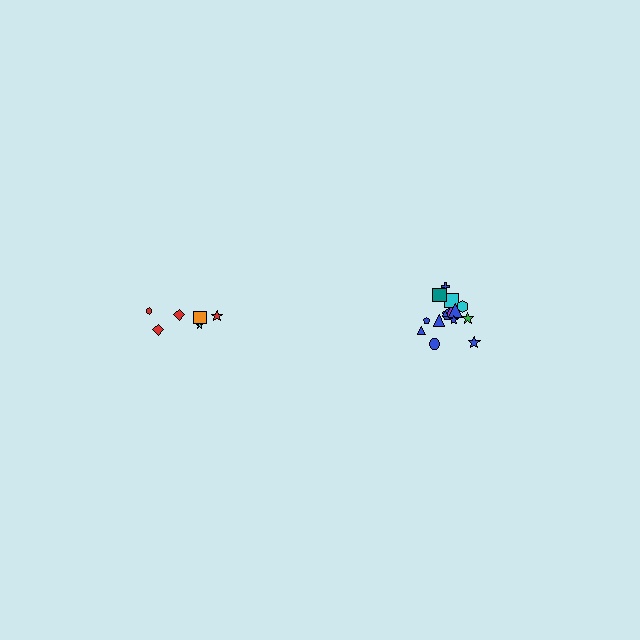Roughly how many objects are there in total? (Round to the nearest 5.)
Roughly 20 objects in total.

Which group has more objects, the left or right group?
The right group.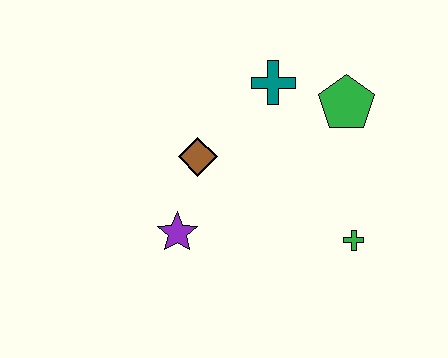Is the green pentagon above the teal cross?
No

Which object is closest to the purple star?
The brown diamond is closest to the purple star.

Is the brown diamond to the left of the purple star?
No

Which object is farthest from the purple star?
The green pentagon is farthest from the purple star.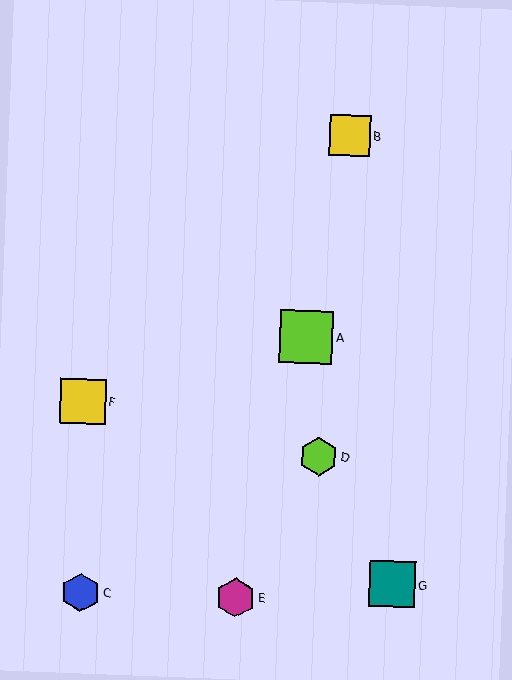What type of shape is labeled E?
Shape E is a magenta hexagon.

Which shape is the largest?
The lime square (labeled A) is the largest.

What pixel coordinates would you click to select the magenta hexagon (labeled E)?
Click at (235, 598) to select the magenta hexagon E.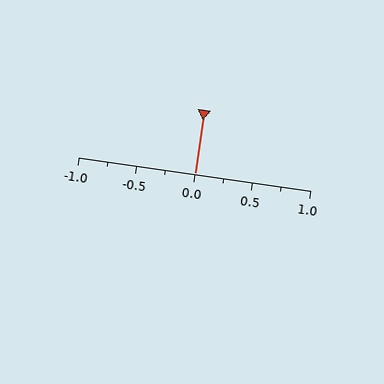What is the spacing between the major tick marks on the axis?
The major ticks are spaced 0.5 apart.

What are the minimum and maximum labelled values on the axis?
The axis runs from -1.0 to 1.0.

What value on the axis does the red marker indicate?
The marker indicates approximately 0.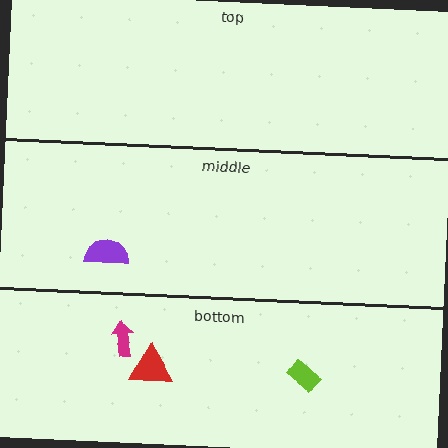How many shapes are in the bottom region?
3.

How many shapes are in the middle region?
1.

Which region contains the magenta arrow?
The bottom region.